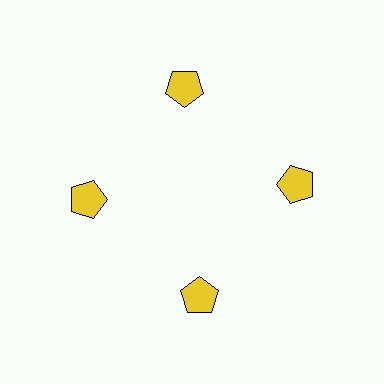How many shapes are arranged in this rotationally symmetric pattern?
There are 4 shapes, arranged in 4 groups of 1.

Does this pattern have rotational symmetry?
Yes, this pattern has 4-fold rotational symmetry. It looks the same after rotating 90 degrees around the center.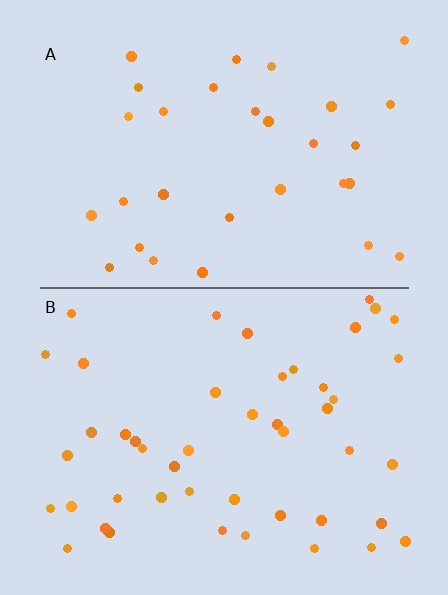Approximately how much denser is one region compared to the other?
Approximately 1.5× — region B over region A.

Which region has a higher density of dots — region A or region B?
B (the bottom).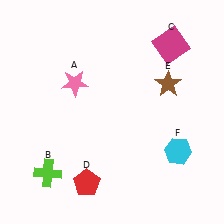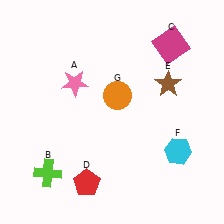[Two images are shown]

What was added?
An orange circle (G) was added in Image 2.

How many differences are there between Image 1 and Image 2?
There is 1 difference between the two images.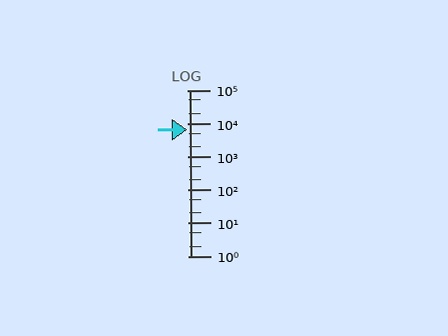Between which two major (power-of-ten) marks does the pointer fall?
The pointer is between 1000 and 10000.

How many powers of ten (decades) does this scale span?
The scale spans 5 decades, from 1 to 100000.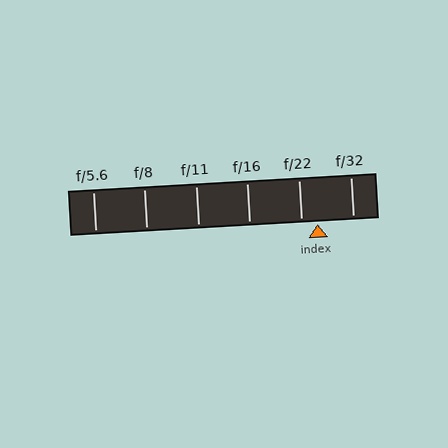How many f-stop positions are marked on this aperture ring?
There are 6 f-stop positions marked.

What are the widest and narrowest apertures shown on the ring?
The widest aperture shown is f/5.6 and the narrowest is f/32.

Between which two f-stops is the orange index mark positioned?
The index mark is between f/22 and f/32.